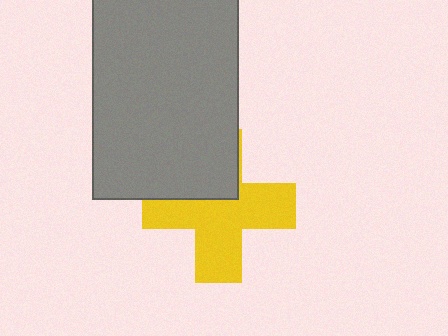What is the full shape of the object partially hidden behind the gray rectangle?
The partially hidden object is a yellow cross.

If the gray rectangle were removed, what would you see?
You would see the complete yellow cross.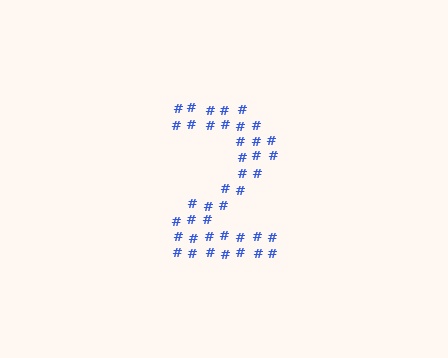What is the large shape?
The large shape is the digit 2.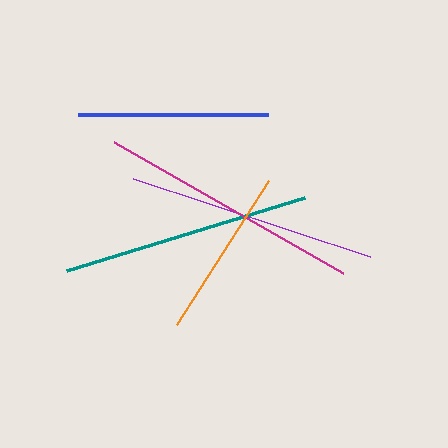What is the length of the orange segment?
The orange segment is approximately 171 pixels long.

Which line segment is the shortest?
The orange line is the shortest at approximately 171 pixels.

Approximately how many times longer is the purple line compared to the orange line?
The purple line is approximately 1.5 times the length of the orange line.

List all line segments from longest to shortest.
From longest to shortest: magenta, purple, teal, blue, orange.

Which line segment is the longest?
The magenta line is the longest at approximately 264 pixels.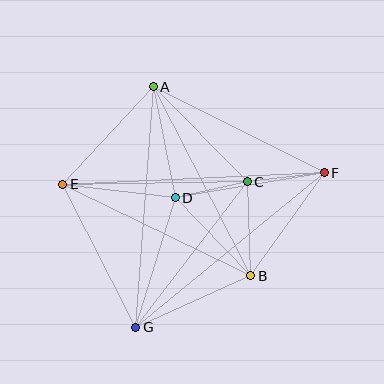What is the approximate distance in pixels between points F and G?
The distance between F and G is approximately 244 pixels.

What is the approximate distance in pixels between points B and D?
The distance between B and D is approximately 109 pixels.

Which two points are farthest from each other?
Points E and F are farthest from each other.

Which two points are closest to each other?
Points C and D are closest to each other.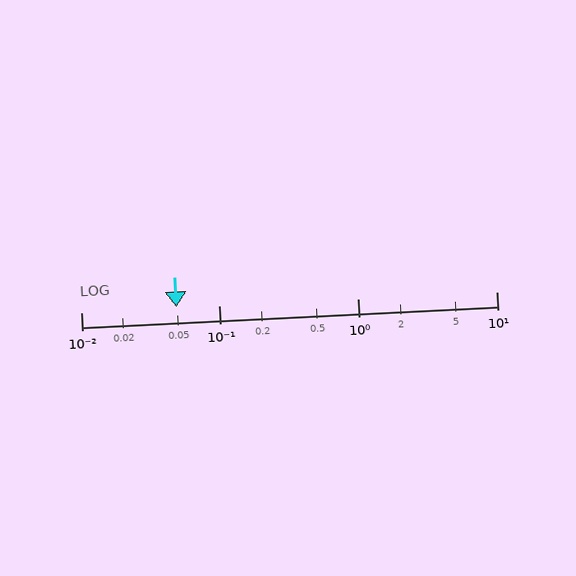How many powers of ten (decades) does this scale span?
The scale spans 3 decades, from 0.01 to 10.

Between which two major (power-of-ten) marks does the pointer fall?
The pointer is between 0.01 and 0.1.